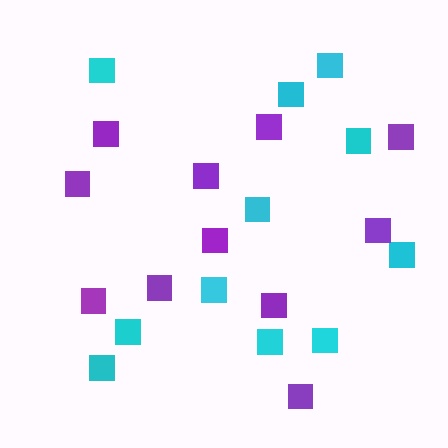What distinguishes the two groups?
There are 2 groups: one group of cyan squares (11) and one group of purple squares (11).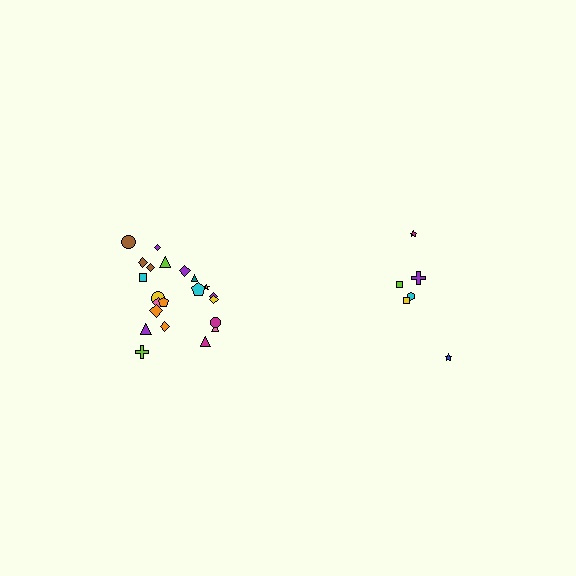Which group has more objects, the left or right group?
The left group.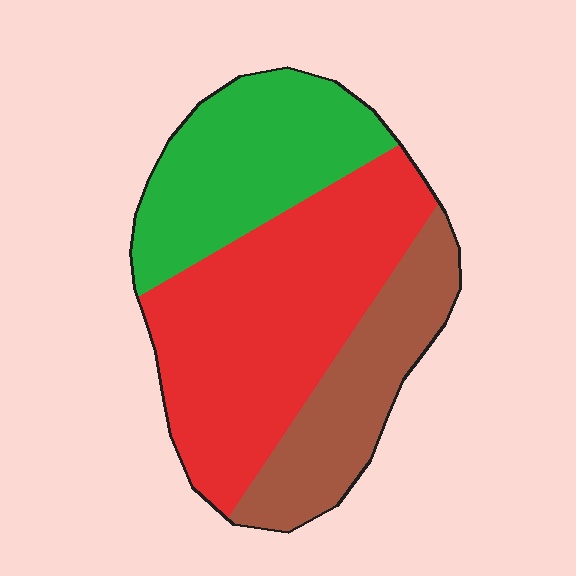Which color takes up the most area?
Red, at roughly 45%.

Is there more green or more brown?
Green.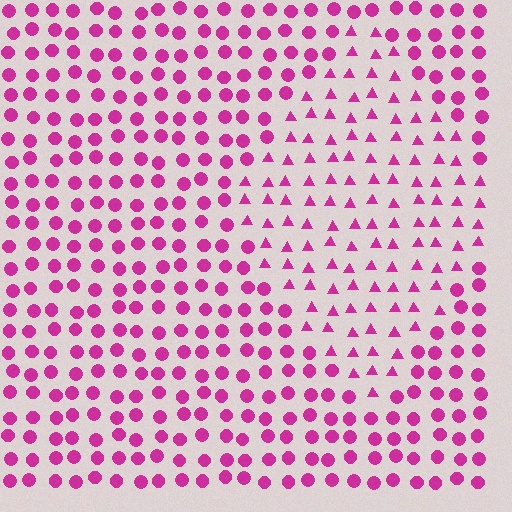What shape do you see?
I see a diamond.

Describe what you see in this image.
The image is filled with small magenta elements arranged in a uniform grid. A diamond-shaped region contains triangles, while the surrounding area contains circles. The boundary is defined purely by the change in element shape.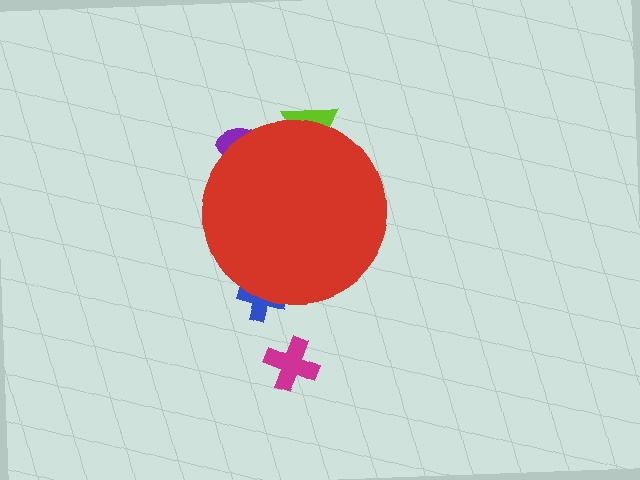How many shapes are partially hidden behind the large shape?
3 shapes are partially hidden.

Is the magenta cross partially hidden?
No, the magenta cross is fully visible.